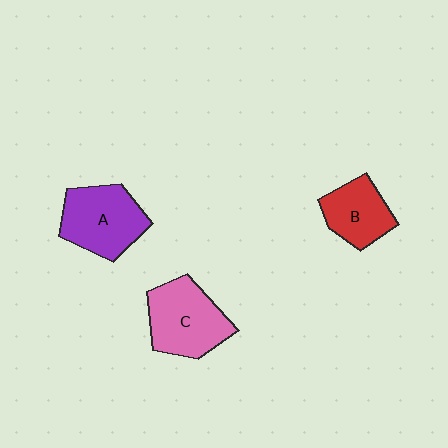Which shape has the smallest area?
Shape B (red).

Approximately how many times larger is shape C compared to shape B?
Approximately 1.4 times.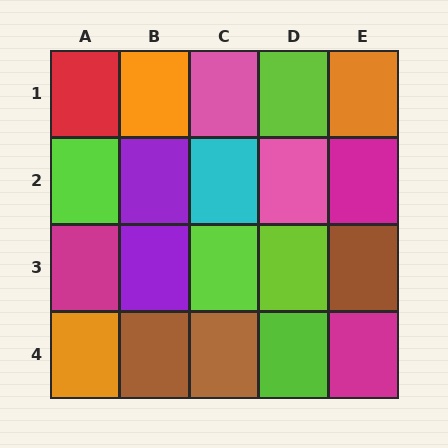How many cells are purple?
2 cells are purple.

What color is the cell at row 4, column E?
Magenta.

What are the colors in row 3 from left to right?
Magenta, purple, lime, lime, brown.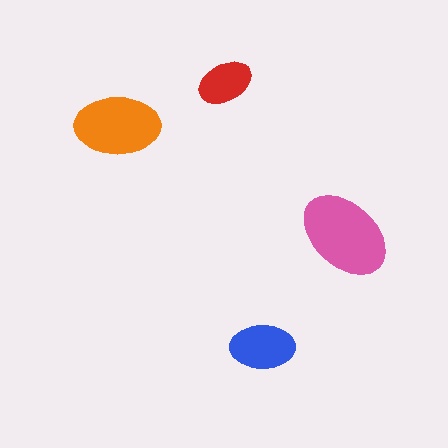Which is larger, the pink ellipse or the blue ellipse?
The pink one.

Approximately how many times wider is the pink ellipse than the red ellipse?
About 1.5 times wider.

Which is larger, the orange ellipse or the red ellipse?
The orange one.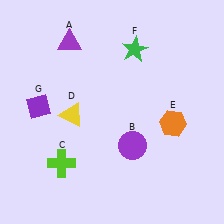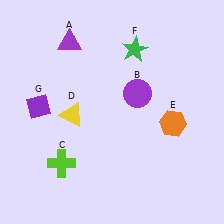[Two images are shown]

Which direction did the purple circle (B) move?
The purple circle (B) moved up.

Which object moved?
The purple circle (B) moved up.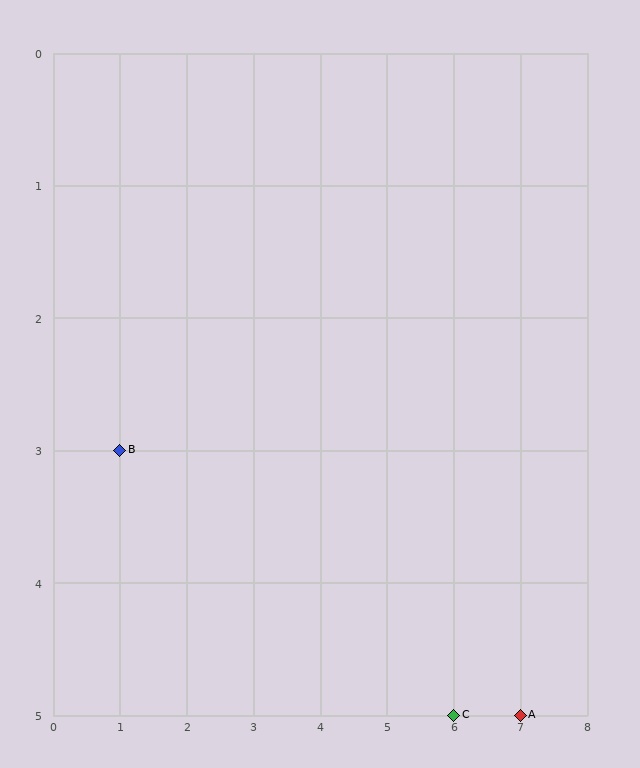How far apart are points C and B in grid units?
Points C and B are 5 columns and 2 rows apart (about 5.4 grid units diagonally).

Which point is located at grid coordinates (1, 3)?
Point B is at (1, 3).